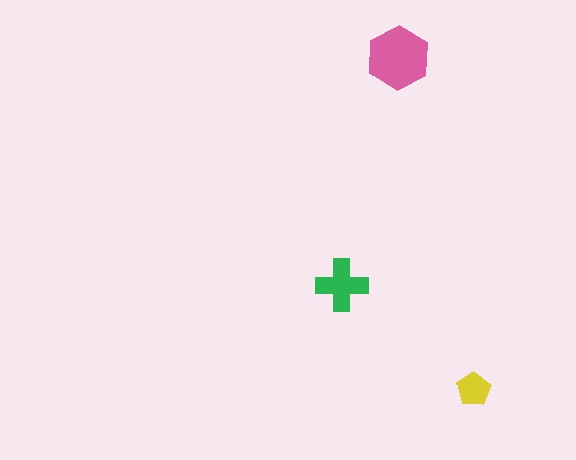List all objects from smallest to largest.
The yellow pentagon, the green cross, the pink hexagon.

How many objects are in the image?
There are 3 objects in the image.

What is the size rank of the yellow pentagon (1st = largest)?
3rd.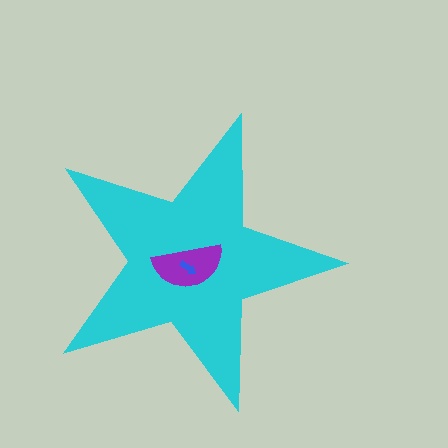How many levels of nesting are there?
3.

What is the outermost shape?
The cyan star.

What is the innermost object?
The blue arrow.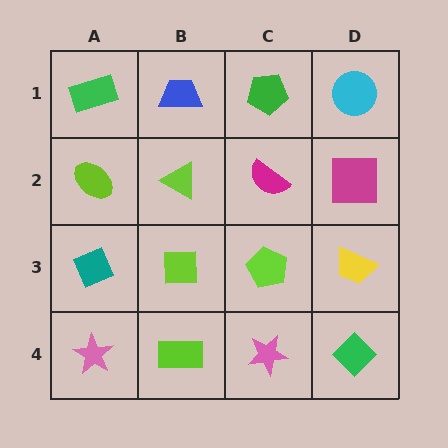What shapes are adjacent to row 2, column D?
A cyan circle (row 1, column D), a yellow trapezoid (row 3, column D), a magenta semicircle (row 2, column C).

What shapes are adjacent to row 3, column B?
A lime triangle (row 2, column B), a lime rectangle (row 4, column B), a teal diamond (row 3, column A), a lime pentagon (row 3, column C).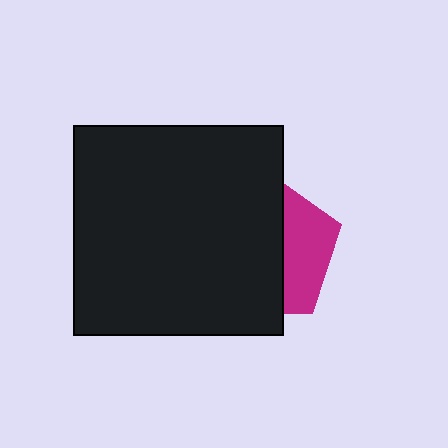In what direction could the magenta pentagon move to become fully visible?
The magenta pentagon could move right. That would shift it out from behind the black square entirely.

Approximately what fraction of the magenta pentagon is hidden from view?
Roughly 66% of the magenta pentagon is hidden behind the black square.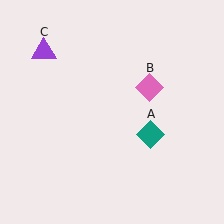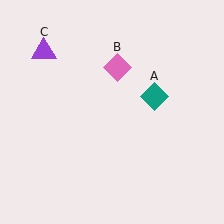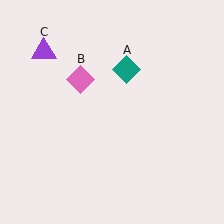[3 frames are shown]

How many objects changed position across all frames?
2 objects changed position: teal diamond (object A), pink diamond (object B).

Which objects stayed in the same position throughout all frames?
Purple triangle (object C) remained stationary.